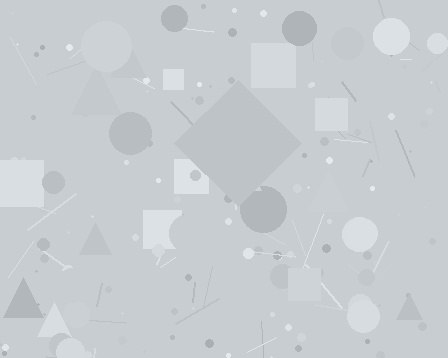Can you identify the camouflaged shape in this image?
The camouflaged shape is a diamond.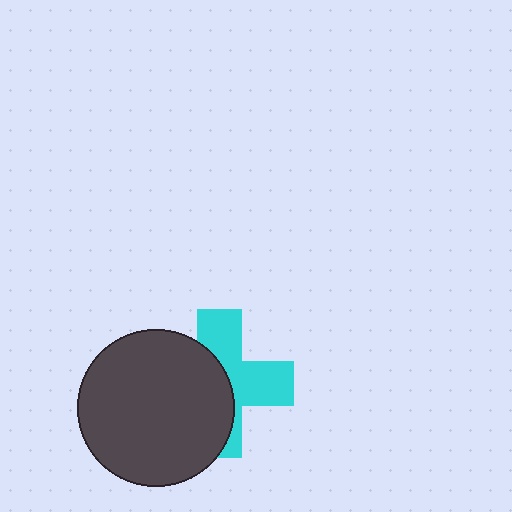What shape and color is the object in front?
The object in front is a dark gray circle.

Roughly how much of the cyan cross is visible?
About half of it is visible (roughly 49%).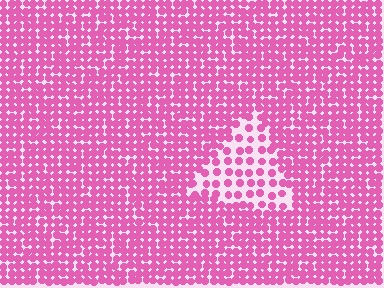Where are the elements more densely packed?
The elements are more densely packed outside the triangle boundary.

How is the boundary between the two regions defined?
The boundary is defined by a change in element density (approximately 2.2x ratio). All elements are the same color, size, and shape.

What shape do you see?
I see a triangle.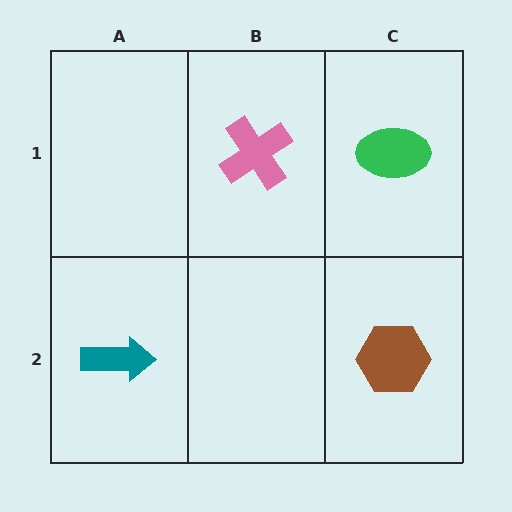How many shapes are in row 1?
2 shapes.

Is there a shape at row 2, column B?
No, that cell is empty.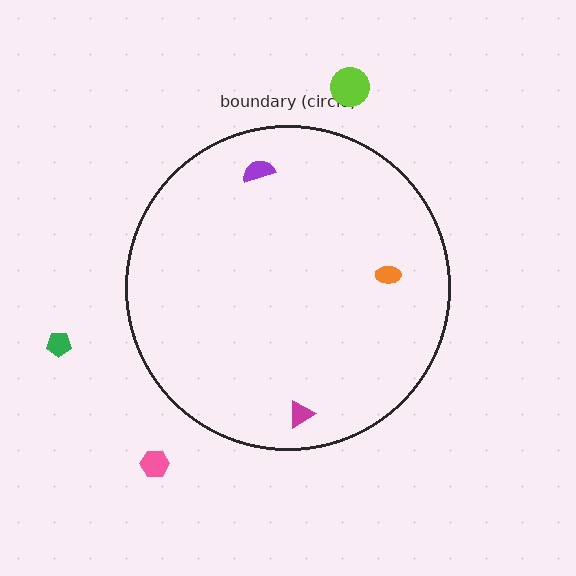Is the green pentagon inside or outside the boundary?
Outside.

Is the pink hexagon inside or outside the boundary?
Outside.